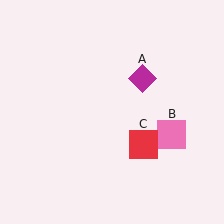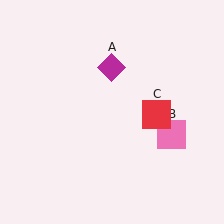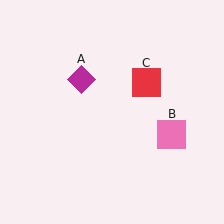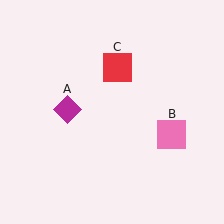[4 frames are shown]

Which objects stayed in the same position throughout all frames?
Pink square (object B) remained stationary.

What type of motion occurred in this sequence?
The magenta diamond (object A), red square (object C) rotated counterclockwise around the center of the scene.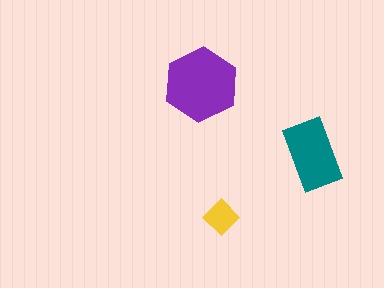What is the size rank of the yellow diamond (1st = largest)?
3rd.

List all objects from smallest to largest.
The yellow diamond, the teal rectangle, the purple hexagon.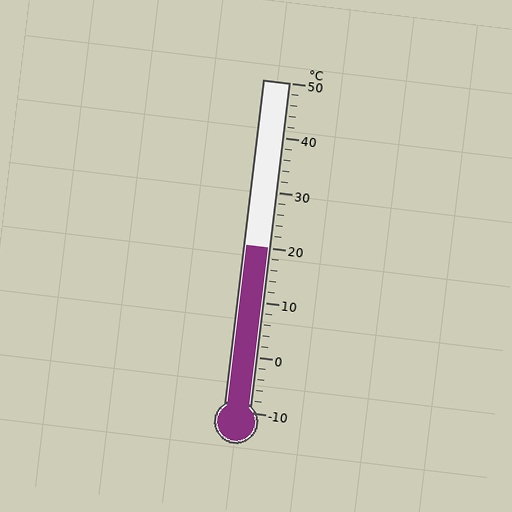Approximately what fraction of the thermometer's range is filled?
The thermometer is filled to approximately 50% of its range.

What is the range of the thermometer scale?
The thermometer scale ranges from -10°C to 50°C.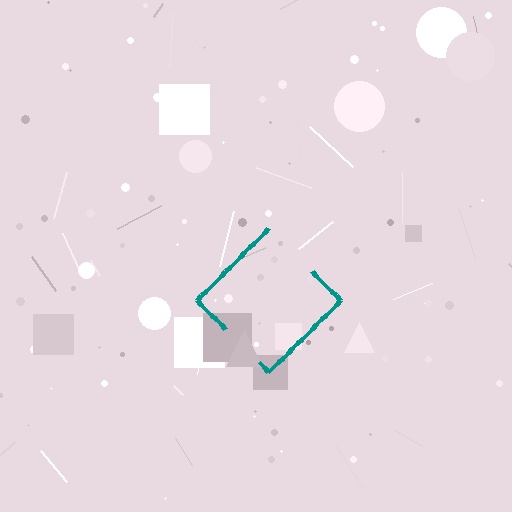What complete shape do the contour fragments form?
The contour fragments form a diamond.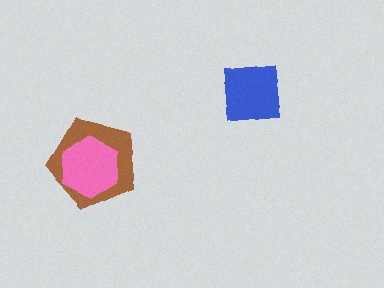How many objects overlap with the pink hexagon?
1 object overlaps with the pink hexagon.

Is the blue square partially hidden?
No, no other shape covers it.